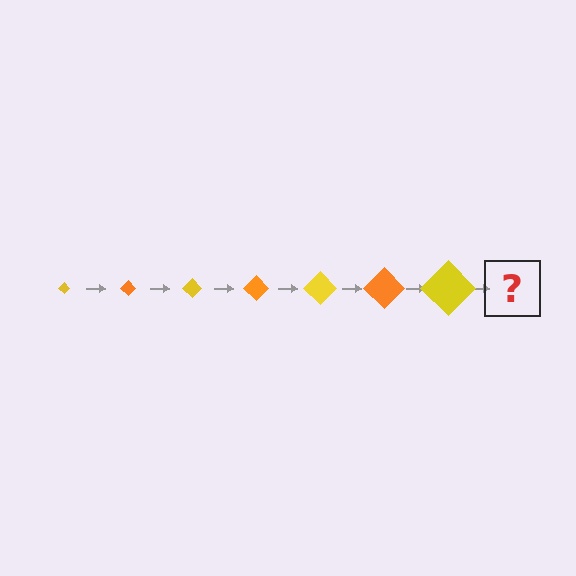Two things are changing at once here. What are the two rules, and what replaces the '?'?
The two rules are that the diamond grows larger each step and the color cycles through yellow and orange. The '?' should be an orange diamond, larger than the previous one.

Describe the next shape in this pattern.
It should be an orange diamond, larger than the previous one.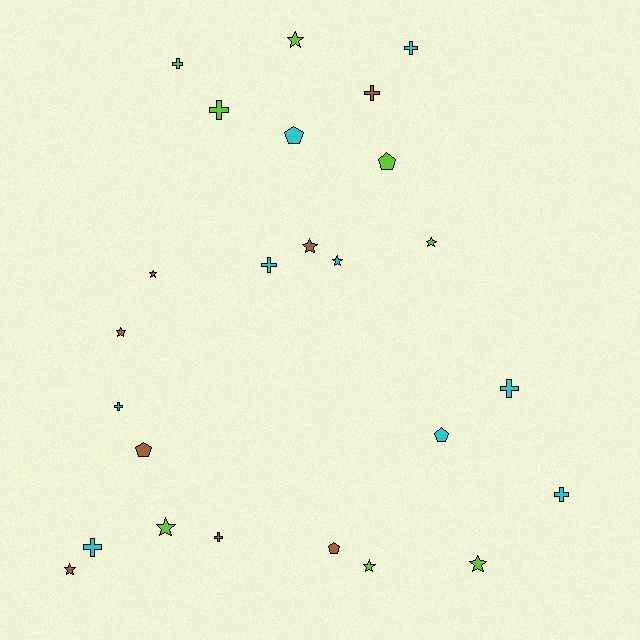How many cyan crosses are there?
There are 6 cyan crosses.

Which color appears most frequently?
Cyan, with 9 objects.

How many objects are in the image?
There are 25 objects.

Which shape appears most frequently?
Cross, with 10 objects.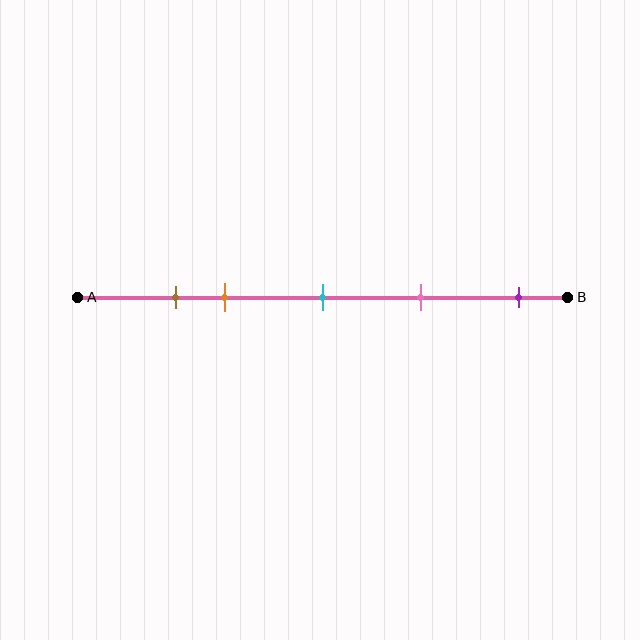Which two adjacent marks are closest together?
The brown and orange marks are the closest adjacent pair.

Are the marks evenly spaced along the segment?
No, the marks are not evenly spaced.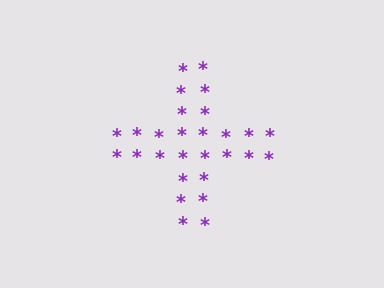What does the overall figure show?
The overall figure shows a cross.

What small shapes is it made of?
It is made of small asterisks.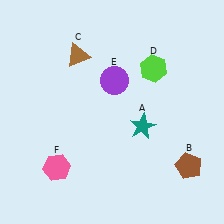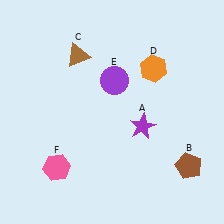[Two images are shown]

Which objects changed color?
A changed from teal to purple. D changed from lime to orange.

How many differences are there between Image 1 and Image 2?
There are 2 differences between the two images.